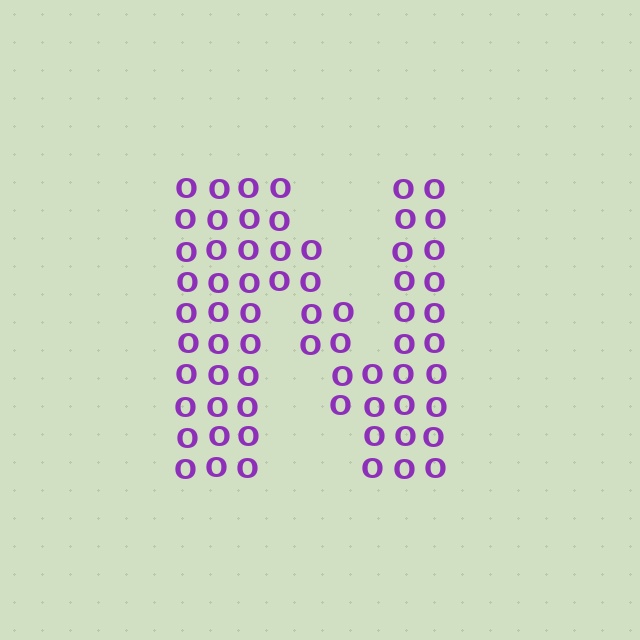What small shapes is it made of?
It is made of small letter O's.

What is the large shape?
The large shape is the letter N.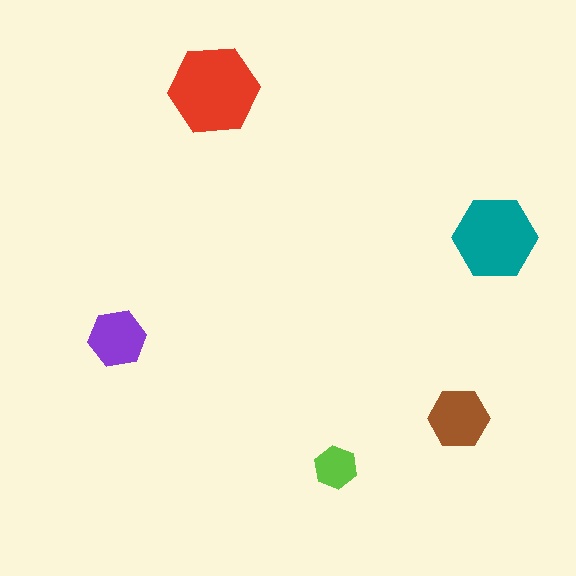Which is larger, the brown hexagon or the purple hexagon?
The brown one.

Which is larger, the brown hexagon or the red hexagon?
The red one.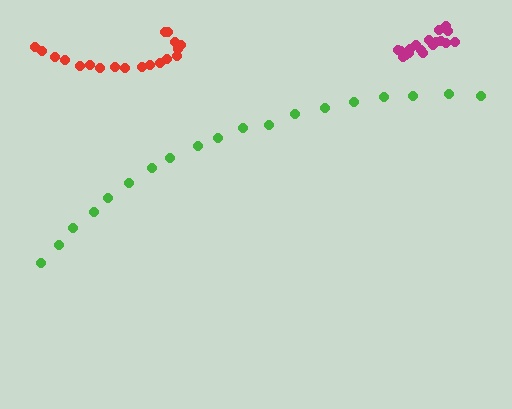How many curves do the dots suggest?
There are 3 distinct paths.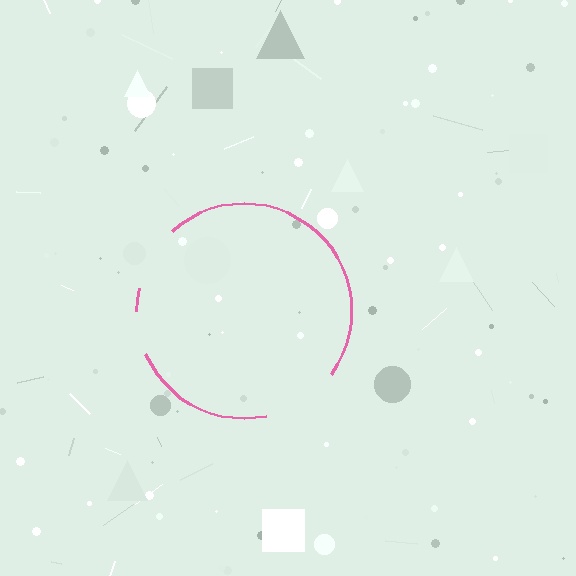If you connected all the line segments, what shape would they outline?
They would outline a circle.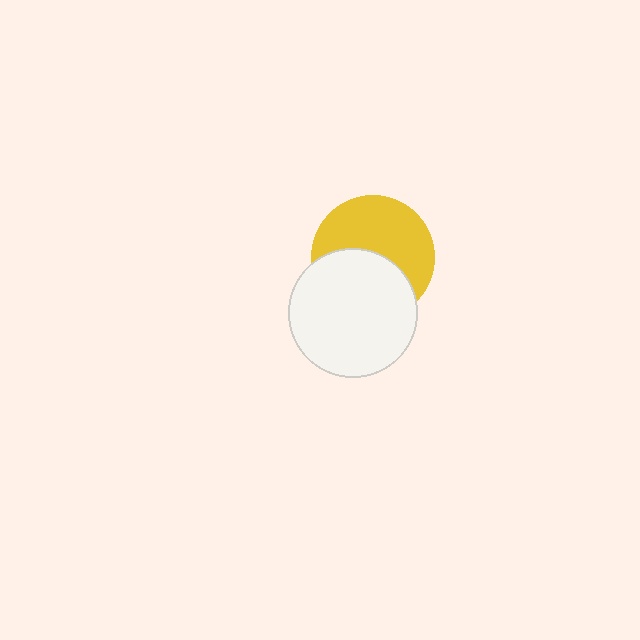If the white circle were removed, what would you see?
You would see the complete yellow circle.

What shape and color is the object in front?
The object in front is a white circle.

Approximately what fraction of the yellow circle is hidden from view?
Roughly 45% of the yellow circle is hidden behind the white circle.